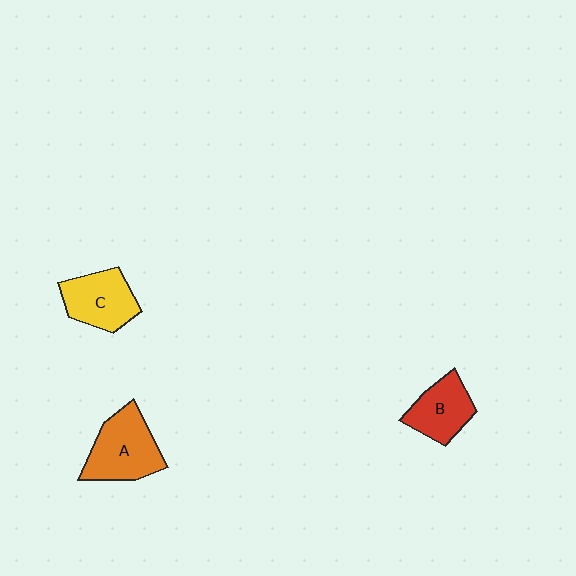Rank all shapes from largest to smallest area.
From largest to smallest: A (orange), C (yellow), B (red).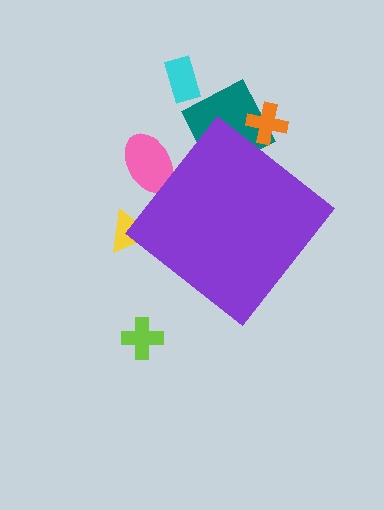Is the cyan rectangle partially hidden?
No, the cyan rectangle is fully visible.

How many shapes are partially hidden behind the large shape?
4 shapes are partially hidden.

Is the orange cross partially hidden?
Yes, the orange cross is partially hidden behind the purple diamond.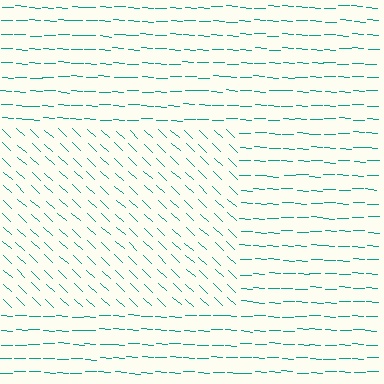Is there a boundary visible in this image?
Yes, there is a texture boundary formed by a change in line orientation.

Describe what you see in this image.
The image is filled with small teal line segments. A rectangle region in the image has lines oriented differently from the surrounding lines, creating a visible texture boundary.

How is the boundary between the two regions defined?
The boundary is defined purely by a change in line orientation (approximately 40 degrees difference). All lines are the same color and thickness.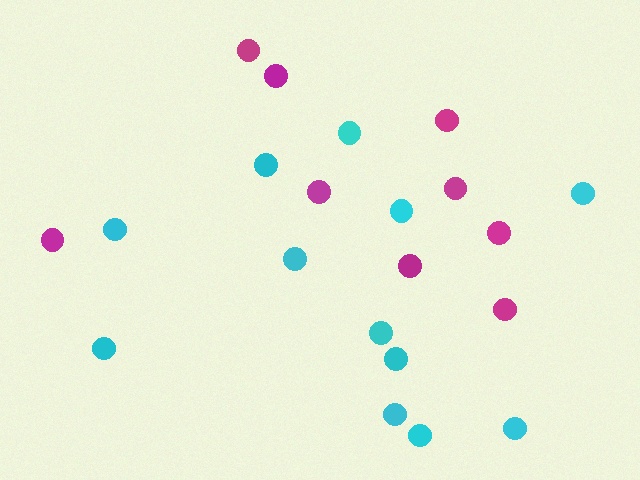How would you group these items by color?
There are 2 groups: one group of magenta circles (9) and one group of cyan circles (12).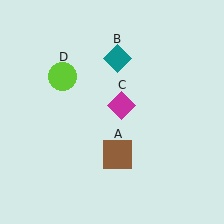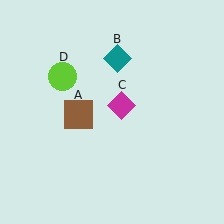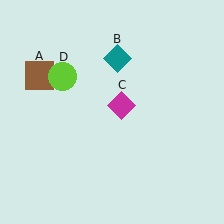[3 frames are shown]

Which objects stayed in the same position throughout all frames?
Teal diamond (object B) and magenta diamond (object C) and lime circle (object D) remained stationary.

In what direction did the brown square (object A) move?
The brown square (object A) moved up and to the left.